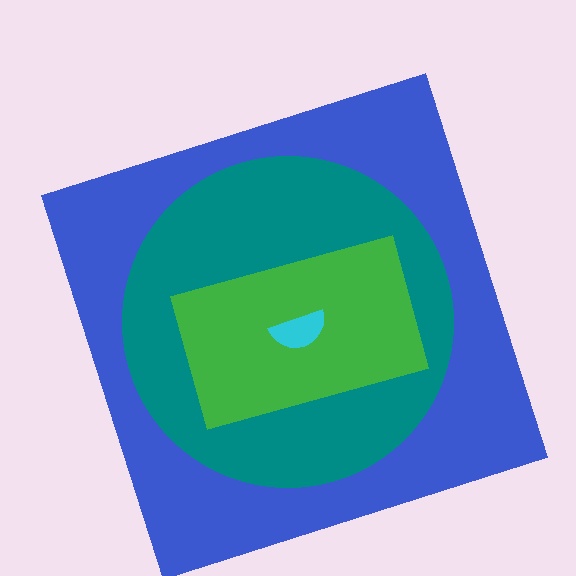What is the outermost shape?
The blue square.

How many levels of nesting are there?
4.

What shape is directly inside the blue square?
The teal circle.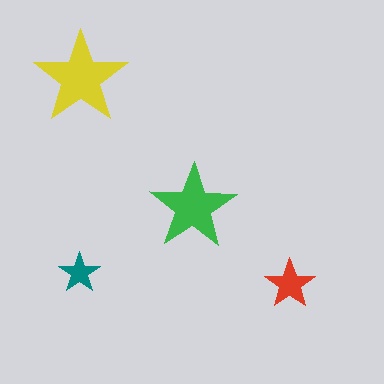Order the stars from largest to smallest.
the yellow one, the green one, the red one, the teal one.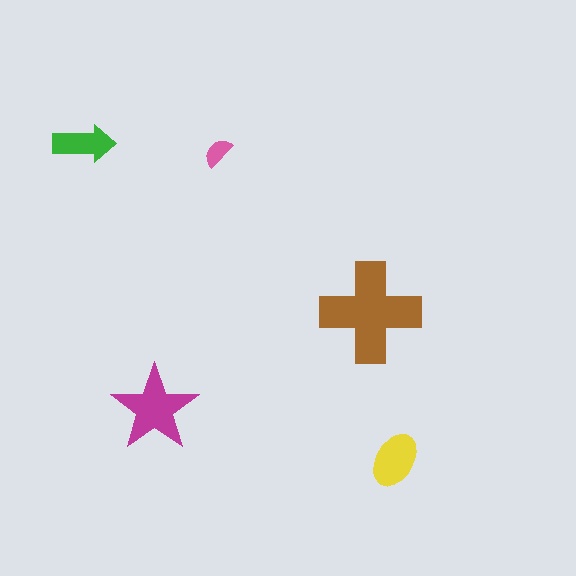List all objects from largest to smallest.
The brown cross, the magenta star, the yellow ellipse, the green arrow, the pink semicircle.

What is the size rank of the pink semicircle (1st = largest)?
5th.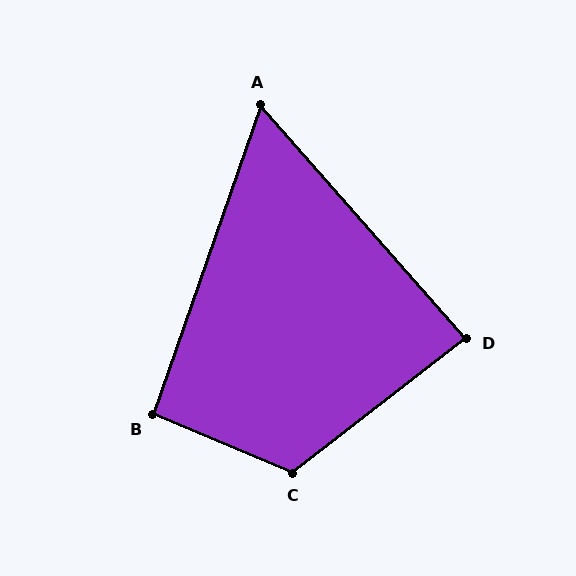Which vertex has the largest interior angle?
C, at approximately 119 degrees.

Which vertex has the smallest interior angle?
A, at approximately 61 degrees.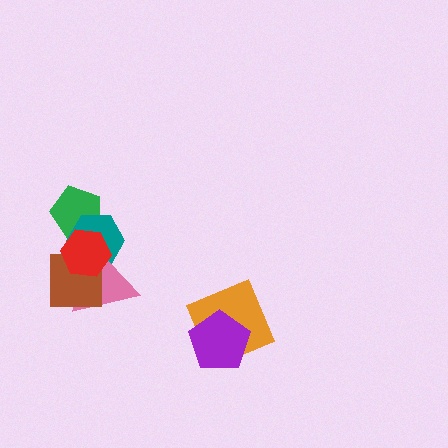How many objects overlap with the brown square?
3 objects overlap with the brown square.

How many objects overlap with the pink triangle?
3 objects overlap with the pink triangle.